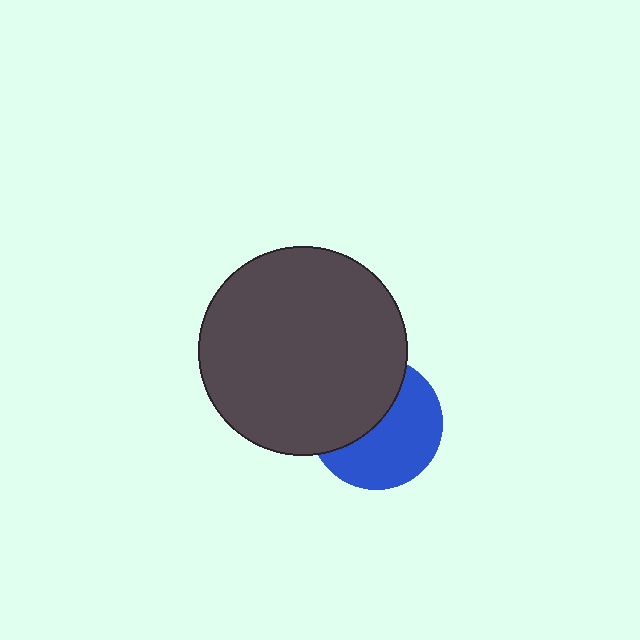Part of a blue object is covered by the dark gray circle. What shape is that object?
It is a circle.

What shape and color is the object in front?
The object in front is a dark gray circle.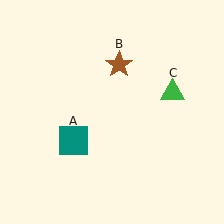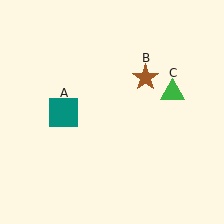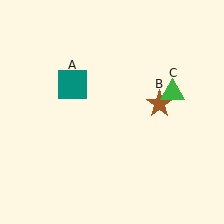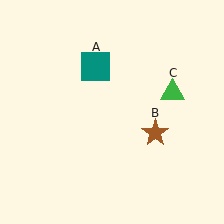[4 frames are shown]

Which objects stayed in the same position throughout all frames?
Green triangle (object C) remained stationary.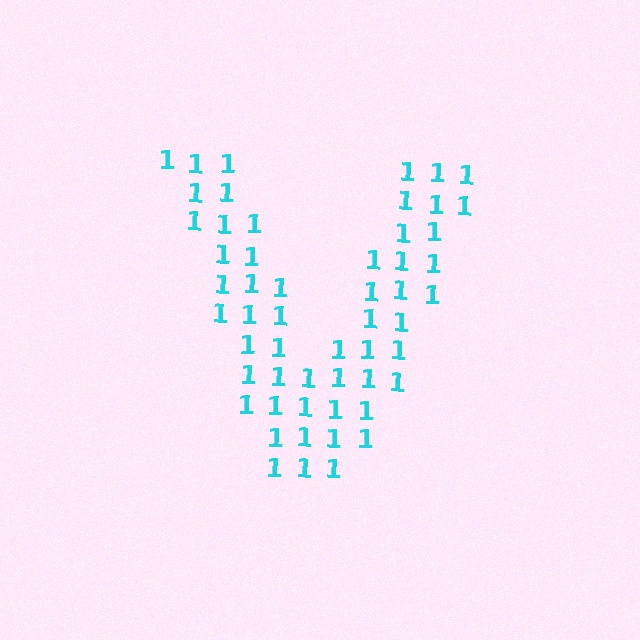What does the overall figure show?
The overall figure shows the letter V.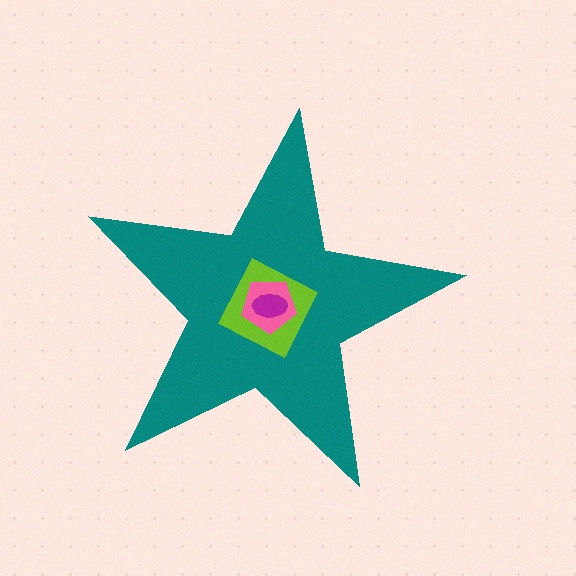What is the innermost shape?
The magenta ellipse.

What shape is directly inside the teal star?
The lime diamond.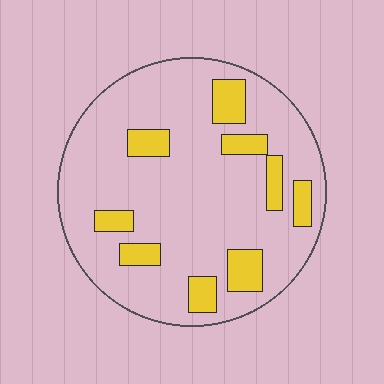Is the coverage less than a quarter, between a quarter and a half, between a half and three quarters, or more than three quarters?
Less than a quarter.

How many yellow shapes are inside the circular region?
9.